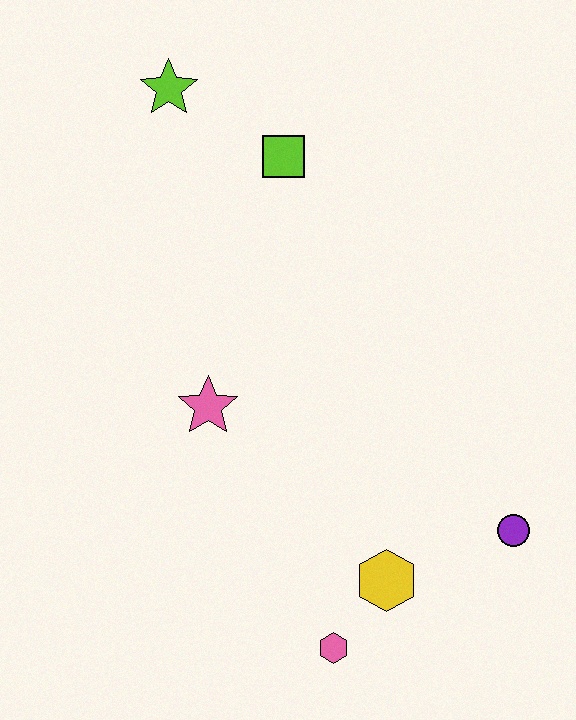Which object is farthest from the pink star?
The purple circle is farthest from the pink star.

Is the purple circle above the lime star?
No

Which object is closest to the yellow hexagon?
The pink hexagon is closest to the yellow hexagon.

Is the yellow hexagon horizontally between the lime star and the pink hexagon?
No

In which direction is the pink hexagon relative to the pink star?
The pink hexagon is below the pink star.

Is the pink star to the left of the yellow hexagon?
Yes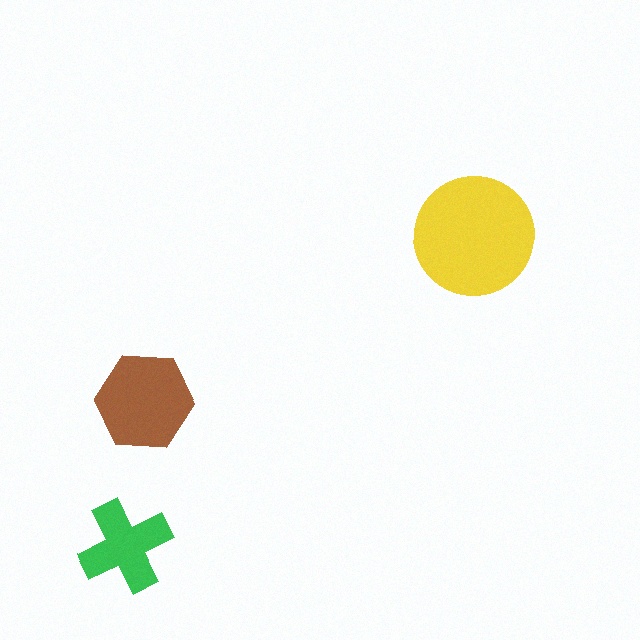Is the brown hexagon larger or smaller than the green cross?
Larger.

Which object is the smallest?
The green cross.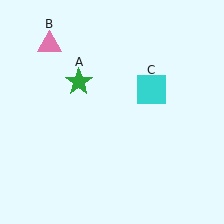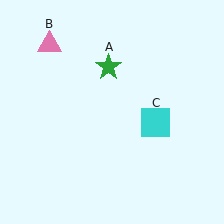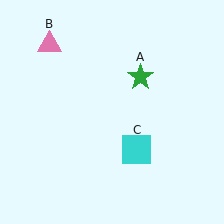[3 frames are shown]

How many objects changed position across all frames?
2 objects changed position: green star (object A), cyan square (object C).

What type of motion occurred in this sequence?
The green star (object A), cyan square (object C) rotated clockwise around the center of the scene.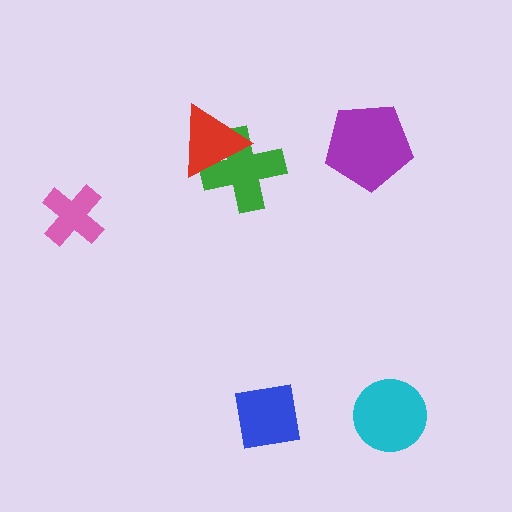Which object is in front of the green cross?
The red triangle is in front of the green cross.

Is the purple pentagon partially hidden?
No, no other shape covers it.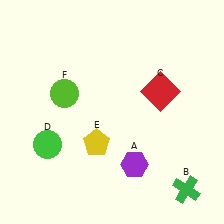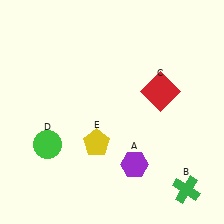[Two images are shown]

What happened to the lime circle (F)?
The lime circle (F) was removed in Image 2. It was in the top-left area of Image 1.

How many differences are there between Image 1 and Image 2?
There is 1 difference between the two images.